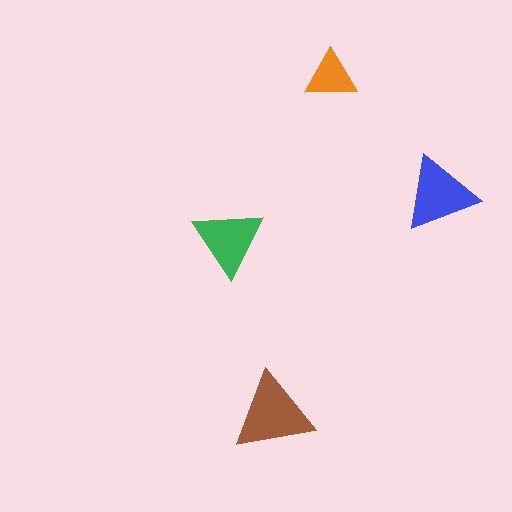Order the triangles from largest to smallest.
the brown one, the blue one, the green one, the orange one.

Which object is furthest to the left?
The green triangle is leftmost.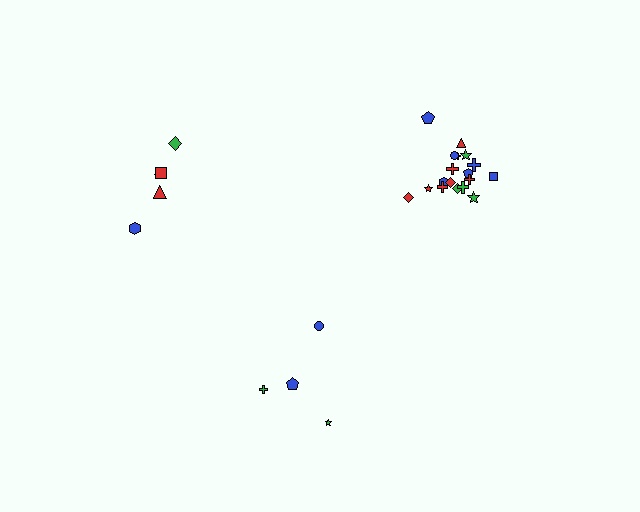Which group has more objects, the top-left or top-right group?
The top-right group.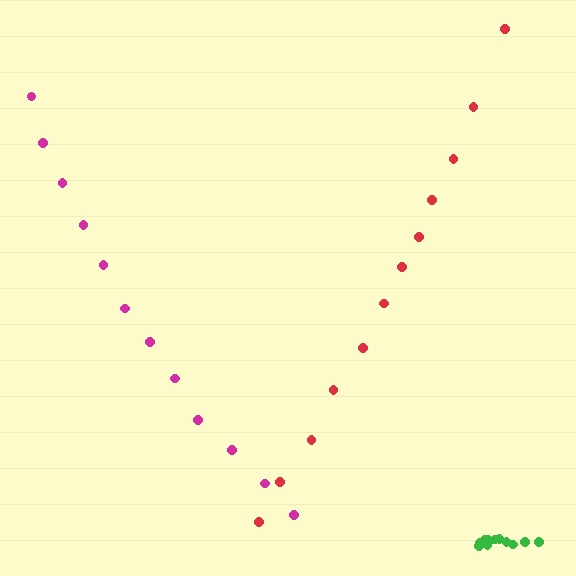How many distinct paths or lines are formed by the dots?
There are 3 distinct paths.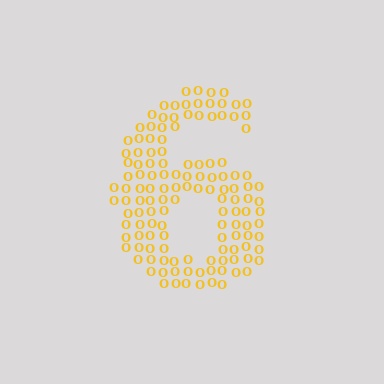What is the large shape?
The large shape is the digit 6.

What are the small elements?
The small elements are letter O's.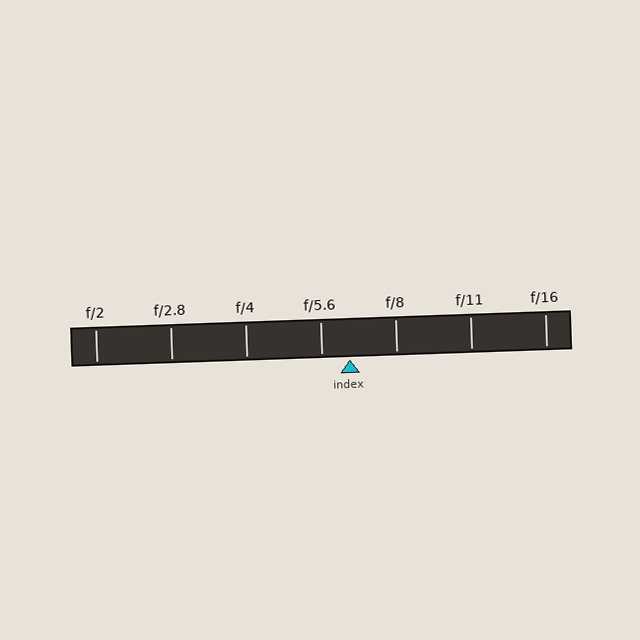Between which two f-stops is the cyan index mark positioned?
The index mark is between f/5.6 and f/8.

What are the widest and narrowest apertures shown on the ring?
The widest aperture shown is f/2 and the narrowest is f/16.